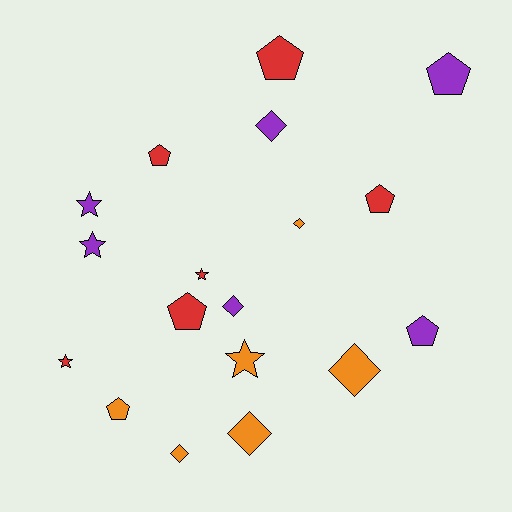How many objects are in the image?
There are 18 objects.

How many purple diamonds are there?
There are 2 purple diamonds.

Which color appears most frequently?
Purple, with 6 objects.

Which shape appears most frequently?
Pentagon, with 7 objects.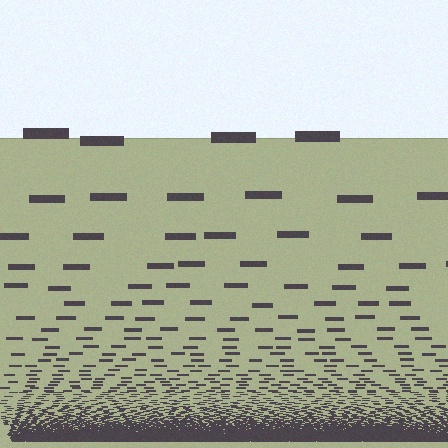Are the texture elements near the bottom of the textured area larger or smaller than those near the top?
Smaller. The gradient is inverted — elements near the bottom are smaller and denser.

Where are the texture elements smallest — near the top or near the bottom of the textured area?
Near the bottom.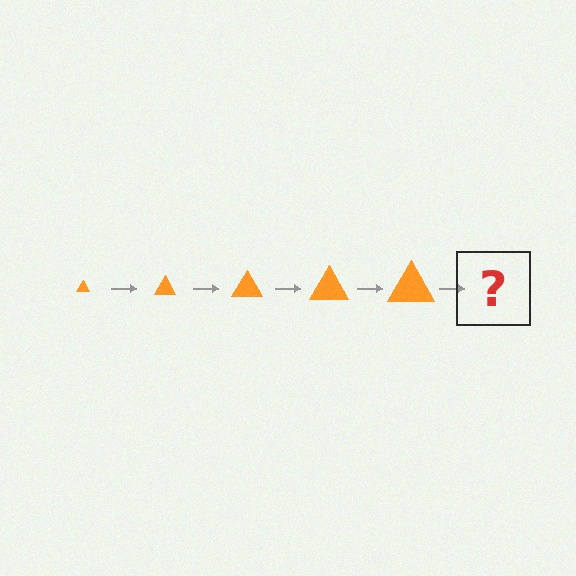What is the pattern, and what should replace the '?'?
The pattern is that the triangle gets progressively larger each step. The '?' should be an orange triangle, larger than the previous one.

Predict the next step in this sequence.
The next step is an orange triangle, larger than the previous one.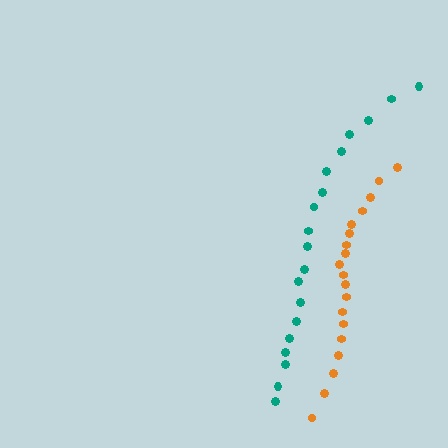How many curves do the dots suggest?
There are 2 distinct paths.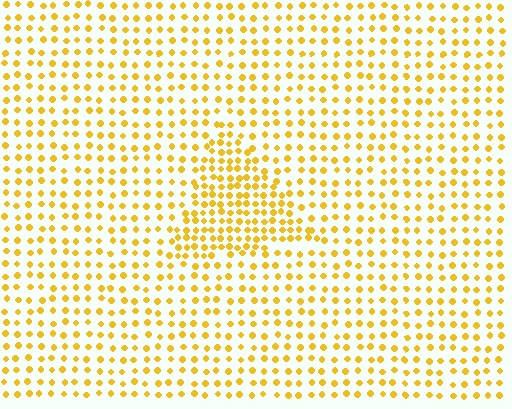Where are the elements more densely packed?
The elements are more densely packed inside the triangle boundary.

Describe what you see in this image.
The image contains small yellow elements arranged at two different densities. A triangle-shaped region is visible where the elements are more densely packed than the surrounding area.